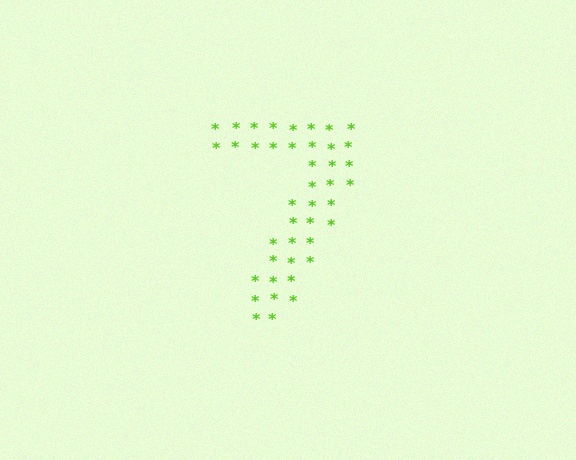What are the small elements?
The small elements are asterisks.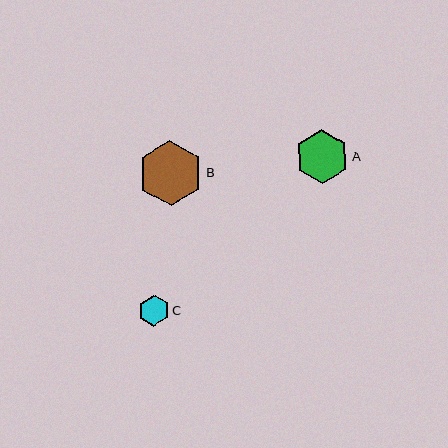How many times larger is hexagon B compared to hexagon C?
Hexagon B is approximately 2.1 times the size of hexagon C.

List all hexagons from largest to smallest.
From largest to smallest: B, A, C.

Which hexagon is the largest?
Hexagon B is the largest with a size of approximately 65 pixels.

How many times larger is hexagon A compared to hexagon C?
Hexagon A is approximately 1.8 times the size of hexagon C.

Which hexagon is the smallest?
Hexagon C is the smallest with a size of approximately 31 pixels.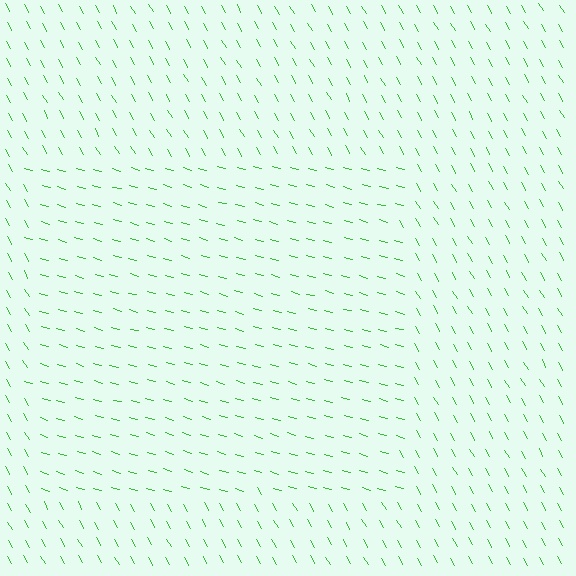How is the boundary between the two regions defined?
The boundary is defined purely by a change in line orientation (approximately 45 degrees difference). All lines are the same color and thickness.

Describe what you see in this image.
The image is filled with small green line segments. A rectangle region in the image has lines oriented differently from the surrounding lines, creating a visible texture boundary.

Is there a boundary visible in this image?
Yes, there is a texture boundary formed by a change in line orientation.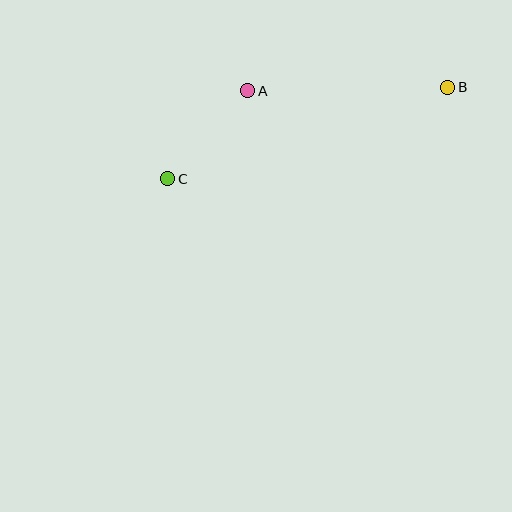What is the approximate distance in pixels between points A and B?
The distance between A and B is approximately 200 pixels.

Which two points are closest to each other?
Points A and C are closest to each other.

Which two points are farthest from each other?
Points B and C are farthest from each other.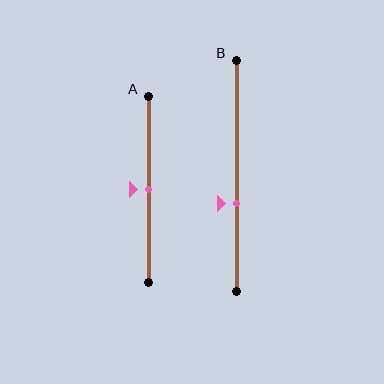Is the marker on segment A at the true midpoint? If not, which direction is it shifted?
Yes, the marker on segment A is at the true midpoint.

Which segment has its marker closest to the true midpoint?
Segment A has its marker closest to the true midpoint.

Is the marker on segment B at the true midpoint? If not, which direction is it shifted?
No, the marker on segment B is shifted downward by about 12% of the segment length.